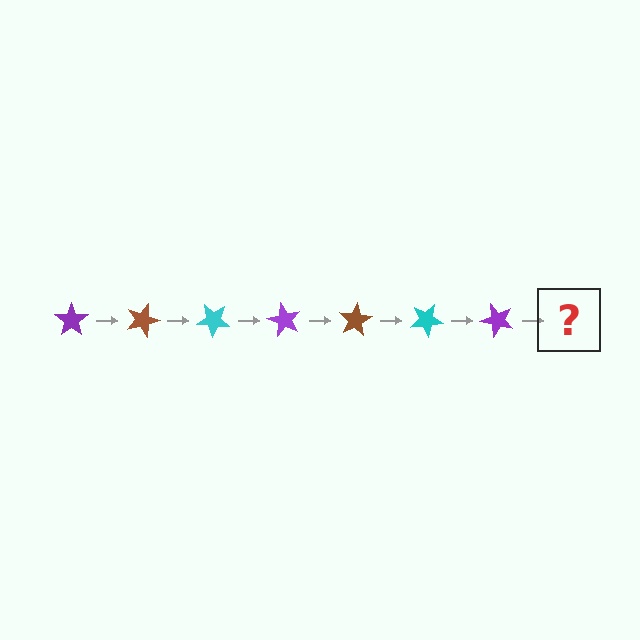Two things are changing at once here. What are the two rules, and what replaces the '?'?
The two rules are that it rotates 20 degrees each step and the color cycles through purple, brown, and cyan. The '?' should be a brown star, rotated 140 degrees from the start.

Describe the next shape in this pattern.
It should be a brown star, rotated 140 degrees from the start.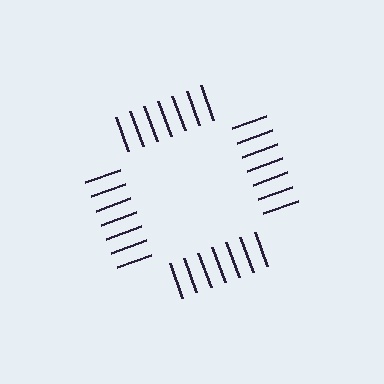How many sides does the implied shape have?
4 sides — the line-ends trace a square.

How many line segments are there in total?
28 — 7 along each of the 4 edges.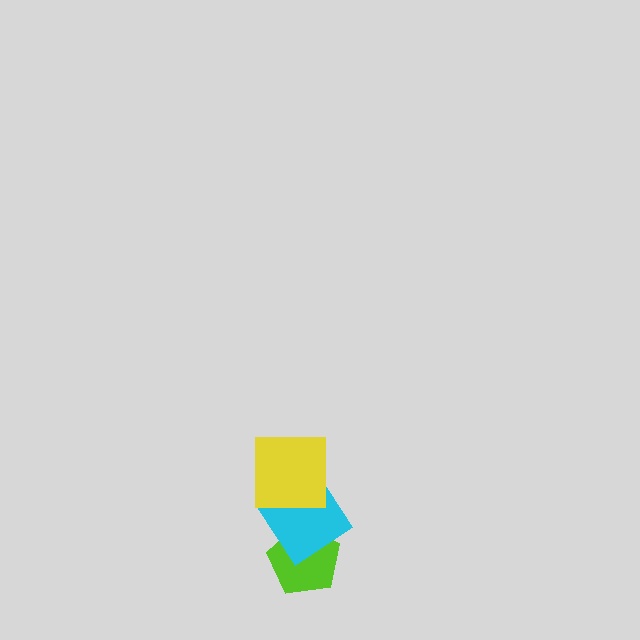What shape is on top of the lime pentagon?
The cyan diamond is on top of the lime pentagon.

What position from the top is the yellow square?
The yellow square is 1st from the top.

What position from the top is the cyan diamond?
The cyan diamond is 2nd from the top.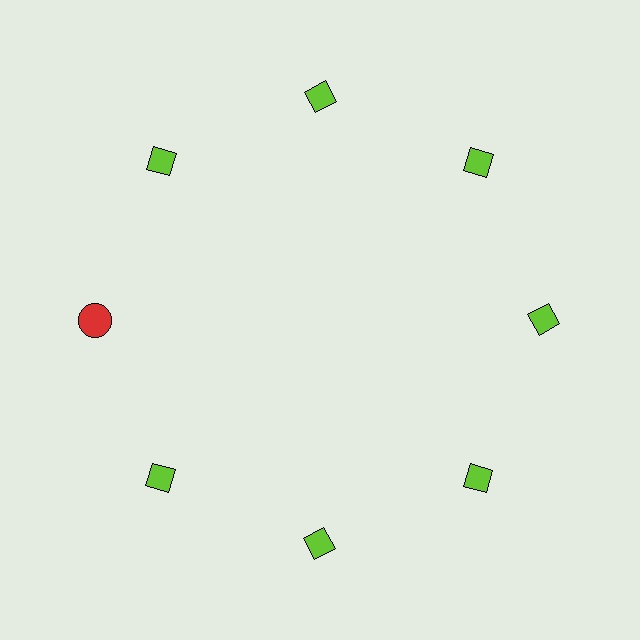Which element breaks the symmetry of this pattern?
The red circle at roughly the 9 o'clock position breaks the symmetry. All other shapes are lime diamonds.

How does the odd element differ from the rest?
It differs in both color (red instead of lime) and shape (circle instead of diamond).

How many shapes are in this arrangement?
There are 8 shapes arranged in a ring pattern.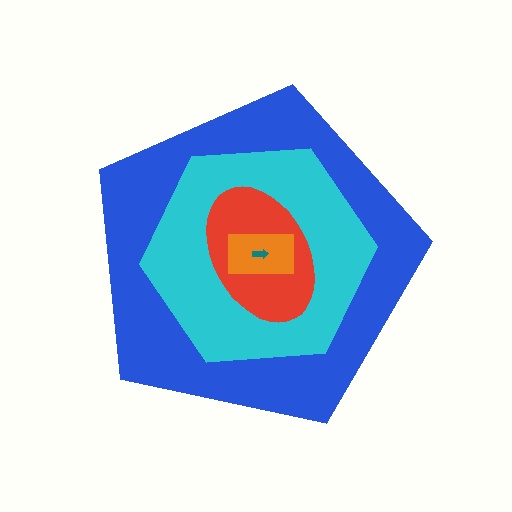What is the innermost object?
The teal arrow.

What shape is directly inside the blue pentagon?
The cyan hexagon.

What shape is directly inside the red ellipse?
The orange rectangle.